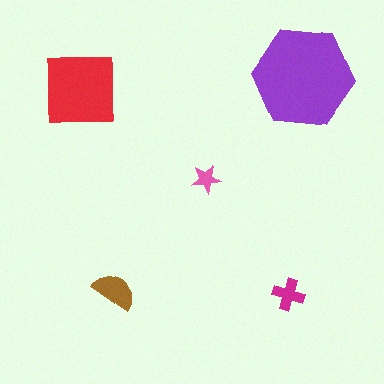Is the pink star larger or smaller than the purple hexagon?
Smaller.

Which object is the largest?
The purple hexagon.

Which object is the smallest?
The pink star.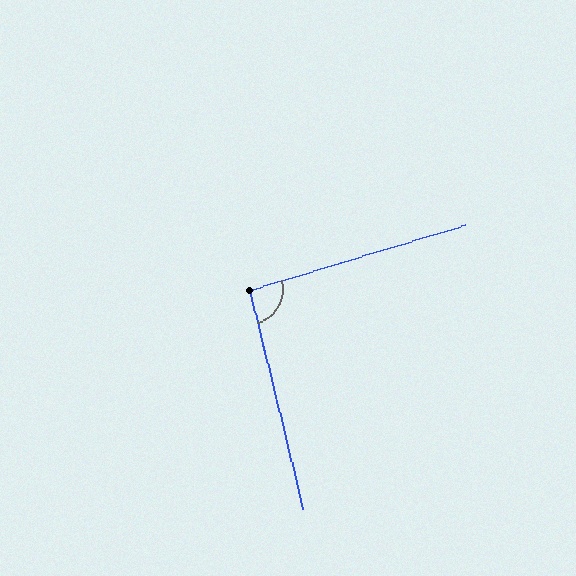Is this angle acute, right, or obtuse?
It is approximately a right angle.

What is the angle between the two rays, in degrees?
Approximately 93 degrees.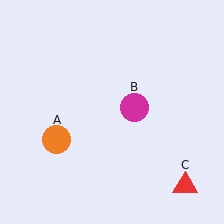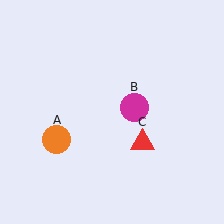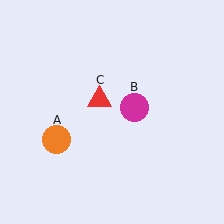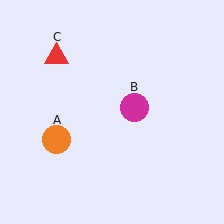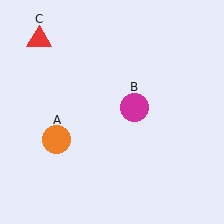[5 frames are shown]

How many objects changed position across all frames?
1 object changed position: red triangle (object C).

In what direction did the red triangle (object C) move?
The red triangle (object C) moved up and to the left.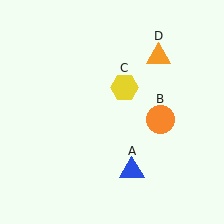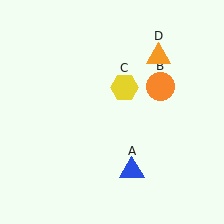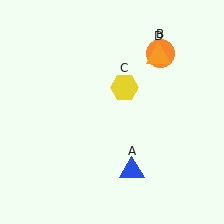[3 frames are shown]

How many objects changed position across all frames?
1 object changed position: orange circle (object B).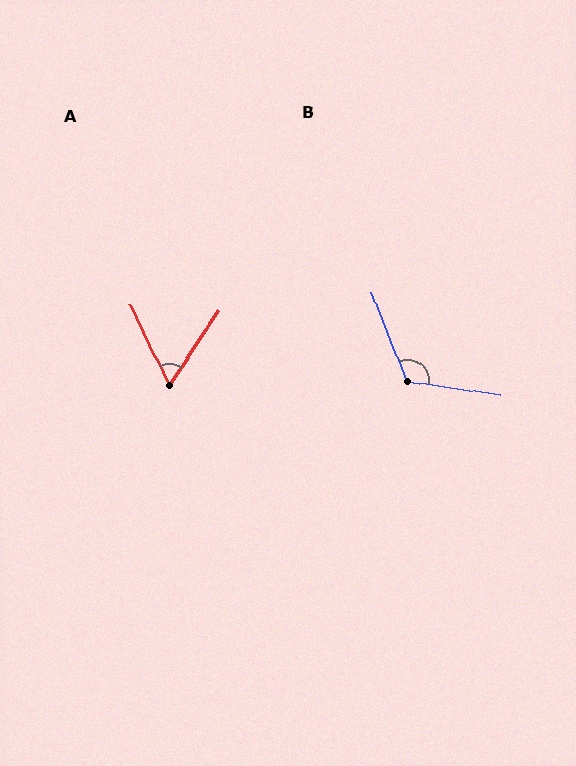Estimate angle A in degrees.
Approximately 60 degrees.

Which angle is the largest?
B, at approximately 120 degrees.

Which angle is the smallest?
A, at approximately 60 degrees.